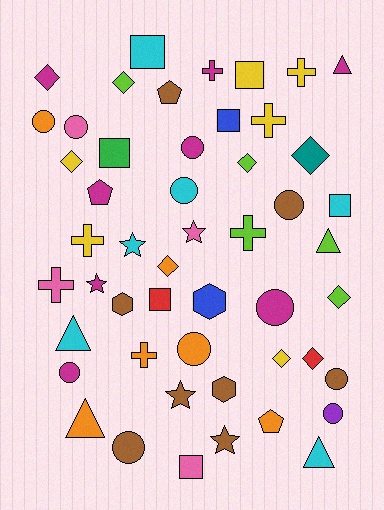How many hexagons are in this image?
There are 3 hexagons.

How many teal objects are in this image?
There is 1 teal object.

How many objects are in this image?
There are 50 objects.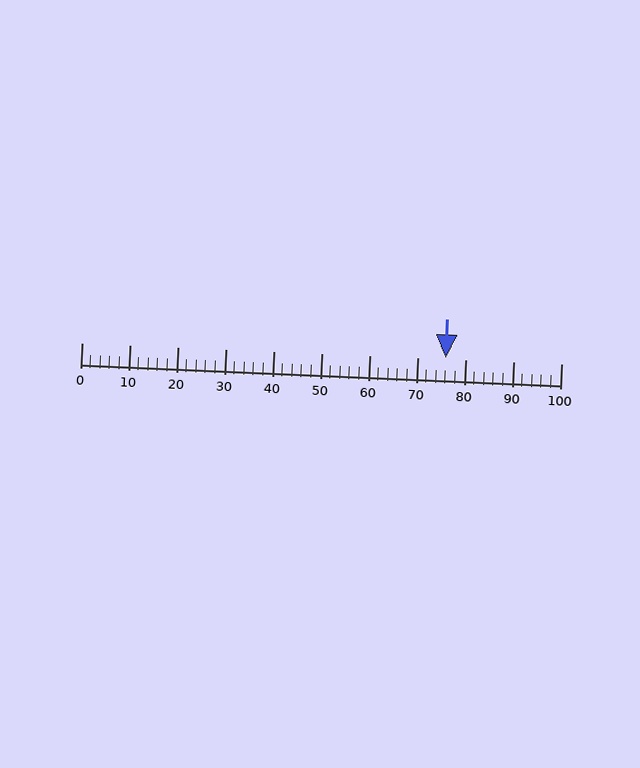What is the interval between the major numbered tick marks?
The major tick marks are spaced 10 units apart.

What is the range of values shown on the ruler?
The ruler shows values from 0 to 100.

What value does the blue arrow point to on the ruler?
The blue arrow points to approximately 76.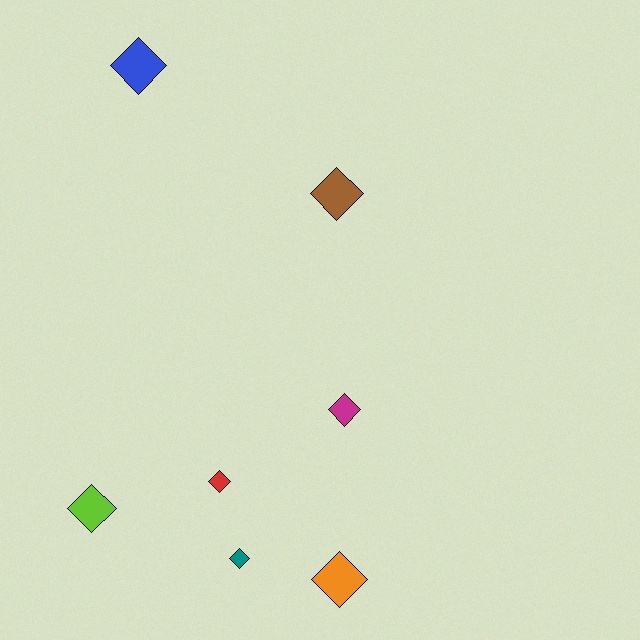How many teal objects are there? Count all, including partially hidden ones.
There is 1 teal object.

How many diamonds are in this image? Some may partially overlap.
There are 7 diamonds.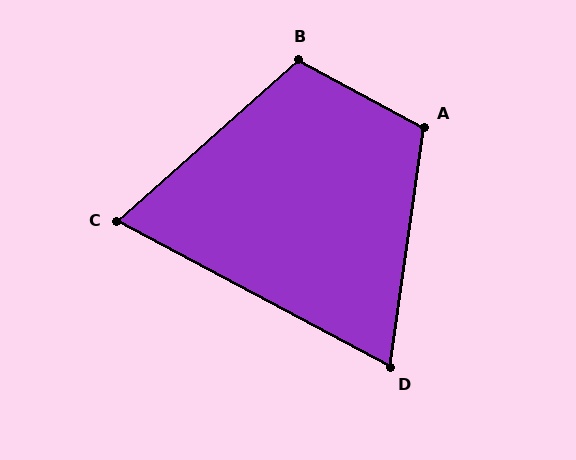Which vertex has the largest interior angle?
A, at approximately 110 degrees.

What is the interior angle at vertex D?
Approximately 70 degrees (acute).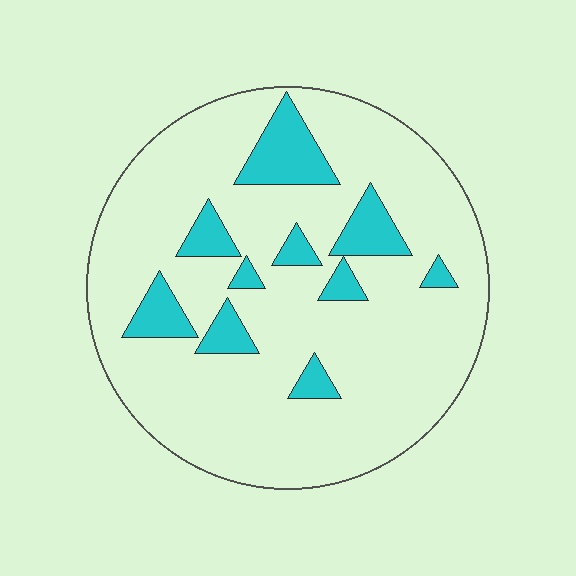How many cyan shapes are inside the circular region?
10.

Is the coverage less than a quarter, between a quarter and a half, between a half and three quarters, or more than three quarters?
Less than a quarter.